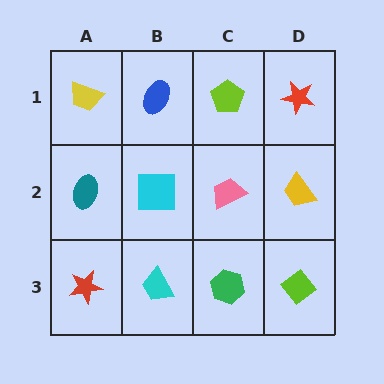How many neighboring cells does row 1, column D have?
2.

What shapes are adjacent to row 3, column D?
A yellow trapezoid (row 2, column D), a green hexagon (row 3, column C).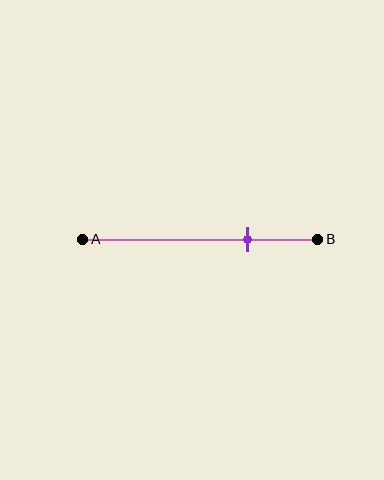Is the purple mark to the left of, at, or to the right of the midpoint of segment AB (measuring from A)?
The purple mark is to the right of the midpoint of segment AB.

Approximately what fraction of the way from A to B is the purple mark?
The purple mark is approximately 70% of the way from A to B.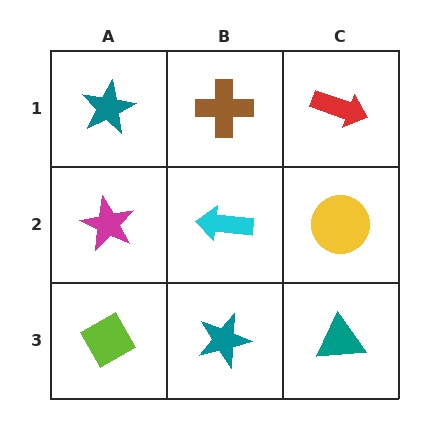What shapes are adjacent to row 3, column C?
A yellow circle (row 2, column C), a teal star (row 3, column B).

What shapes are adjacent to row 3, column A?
A magenta star (row 2, column A), a teal star (row 3, column B).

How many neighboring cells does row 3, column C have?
2.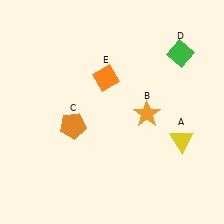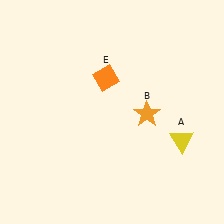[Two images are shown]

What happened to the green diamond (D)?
The green diamond (D) was removed in Image 2. It was in the top-right area of Image 1.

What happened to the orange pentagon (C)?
The orange pentagon (C) was removed in Image 2. It was in the bottom-left area of Image 1.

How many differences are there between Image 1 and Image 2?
There are 2 differences between the two images.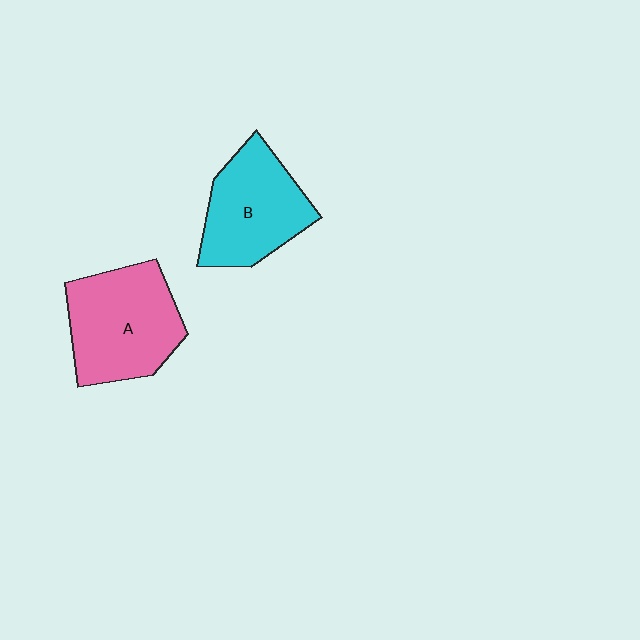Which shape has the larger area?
Shape A (pink).